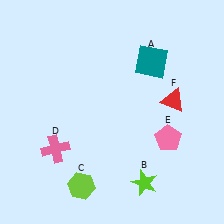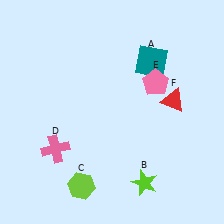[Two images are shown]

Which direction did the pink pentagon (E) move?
The pink pentagon (E) moved up.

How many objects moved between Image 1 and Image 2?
1 object moved between the two images.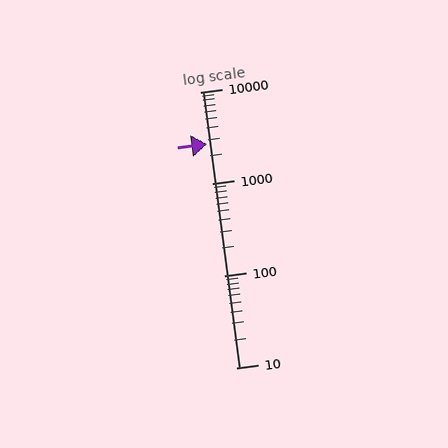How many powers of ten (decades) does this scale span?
The scale spans 3 decades, from 10 to 10000.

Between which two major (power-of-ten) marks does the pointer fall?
The pointer is between 1000 and 10000.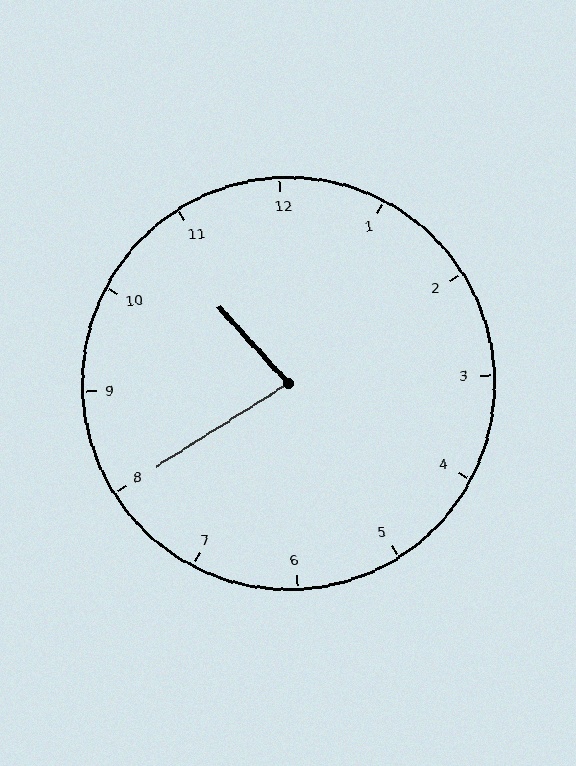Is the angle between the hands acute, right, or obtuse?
It is acute.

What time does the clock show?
10:40.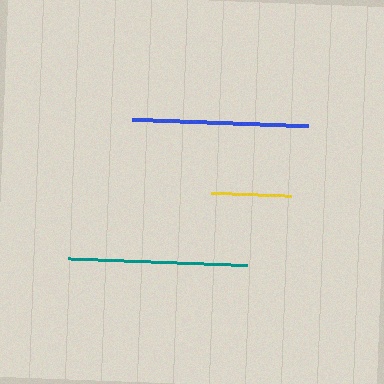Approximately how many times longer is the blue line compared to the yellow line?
The blue line is approximately 2.2 times the length of the yellow line.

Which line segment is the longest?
The teal line is the longest at approximately 179 pixels.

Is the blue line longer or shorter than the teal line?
The teal line is longer than the blue line.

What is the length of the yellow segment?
The yellow segment is approximately 81 pixels long.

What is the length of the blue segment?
The blue segment is approximately 177 pixels long.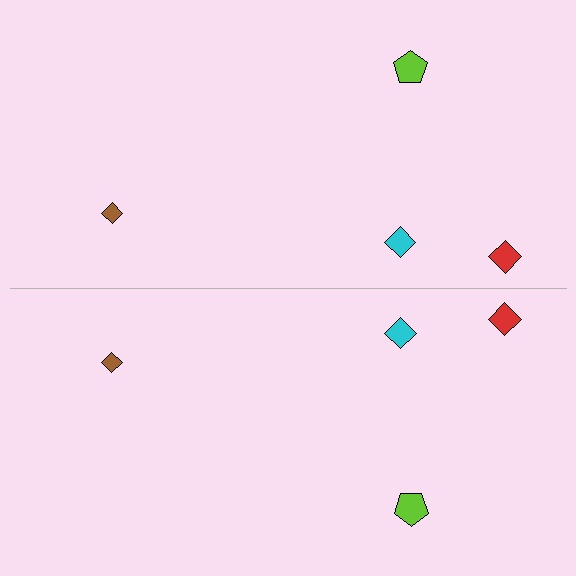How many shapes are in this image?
There are 8 shapes in this image.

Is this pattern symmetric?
Yes, this pattern has bilateral (reflection) symmetry.